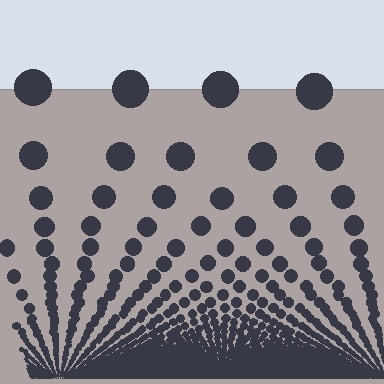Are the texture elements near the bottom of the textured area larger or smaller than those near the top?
Smaller. The gradient is inverted — elements near the bottom are smaller and denser.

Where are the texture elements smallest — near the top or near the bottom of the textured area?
Near the bottom.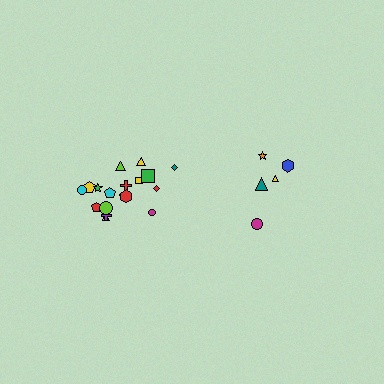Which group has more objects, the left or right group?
The left group.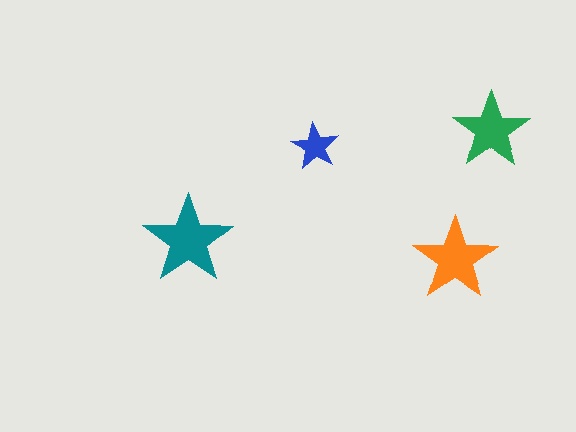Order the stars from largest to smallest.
the teal one, the orange one, the green one, the blue one.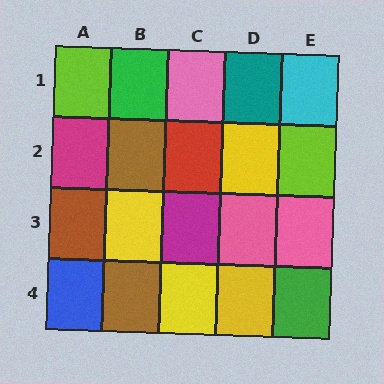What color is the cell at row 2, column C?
Red.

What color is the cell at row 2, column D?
Yellow.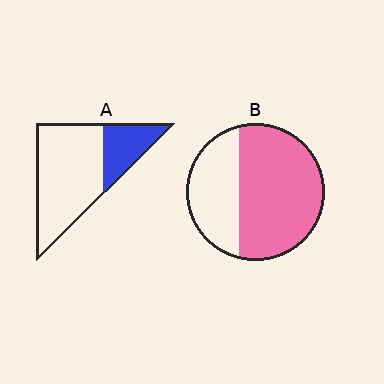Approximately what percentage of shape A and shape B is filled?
A is approximately 25% and B is approximately 65%.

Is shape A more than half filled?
No.